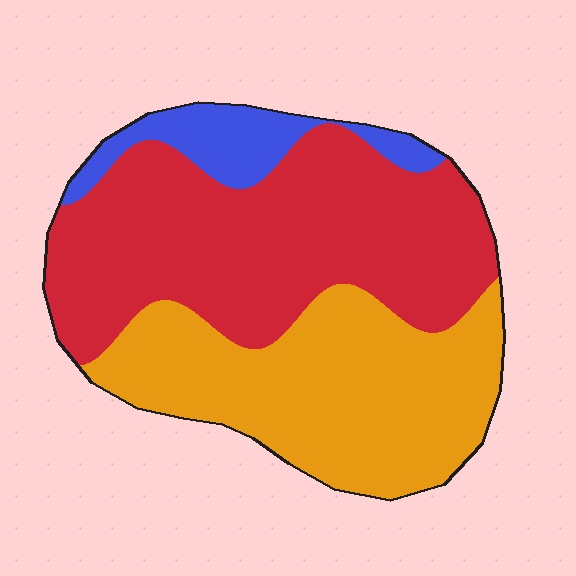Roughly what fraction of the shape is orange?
Orange takes up between a quarter and a half of the shape.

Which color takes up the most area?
Red, at roughly 50%.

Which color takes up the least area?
Blue, at roughly 10%.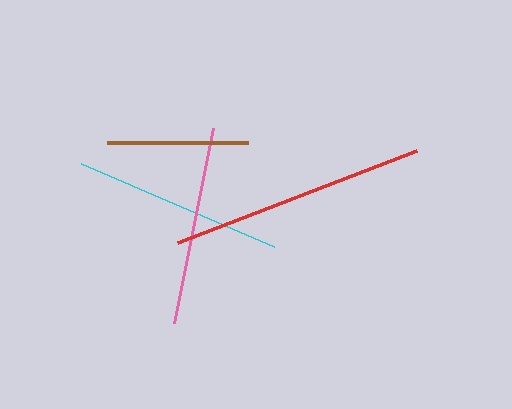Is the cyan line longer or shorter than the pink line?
The cyan line is longer than the pink line.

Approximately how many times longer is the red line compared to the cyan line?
The red line is approximately 1.2 times the length of the cyan line.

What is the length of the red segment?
The red segment is approximately 256 pixels long.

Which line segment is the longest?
The red line is the longest at approximately 256 pixels.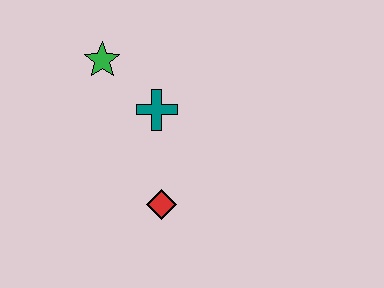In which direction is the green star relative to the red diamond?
The green star is above the red diamond.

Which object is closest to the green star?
The teal cross is closest to the green star.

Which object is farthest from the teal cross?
The red diamond is farthest from the teal cross.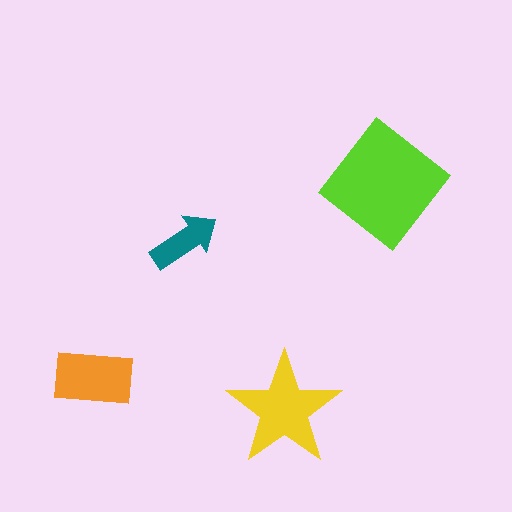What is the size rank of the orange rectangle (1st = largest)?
3rd.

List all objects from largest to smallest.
The lime diamond, the yellow star, the orange rectangle, the teal arrow.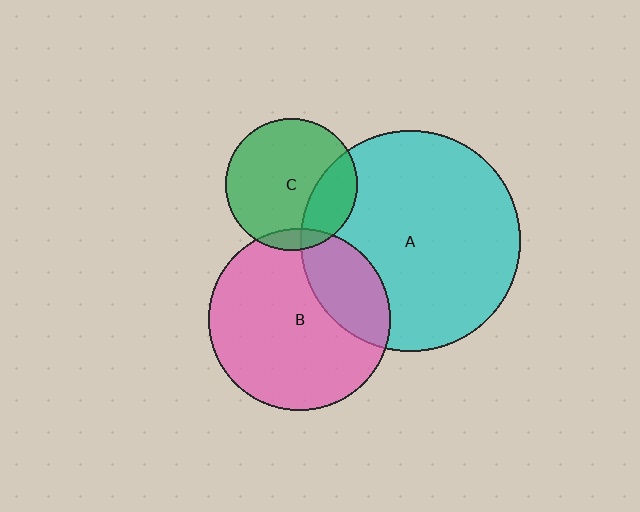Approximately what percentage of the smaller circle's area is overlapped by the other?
Approximately 25%.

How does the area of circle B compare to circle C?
Approximately 1.9 times.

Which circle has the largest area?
Circle A (cyan).